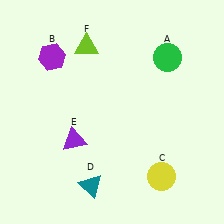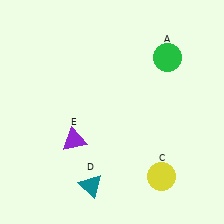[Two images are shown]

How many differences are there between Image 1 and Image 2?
There are 2 differences between the two images.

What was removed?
The lime triangle (F), the purple hexagon (B) were removed in Image 2.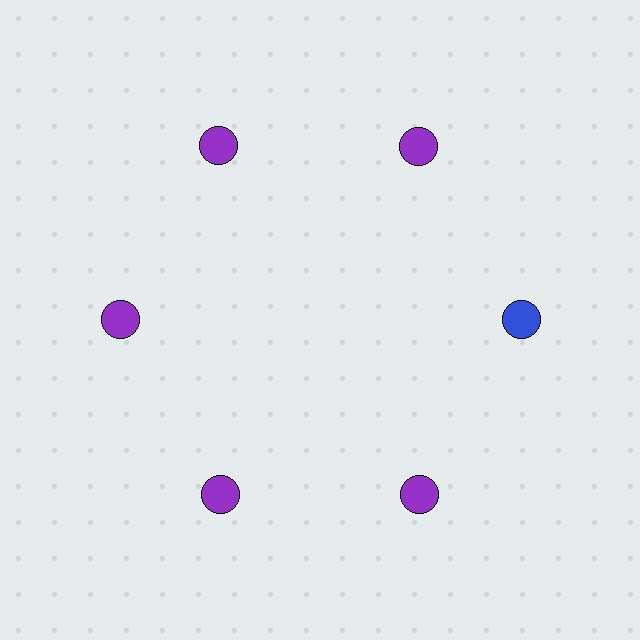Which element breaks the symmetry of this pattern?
The blue circle at roughly the 3 o'clock position breaks the symmetry. All other shapes are purple circles.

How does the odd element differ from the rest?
It has a different color: blue instead of purple.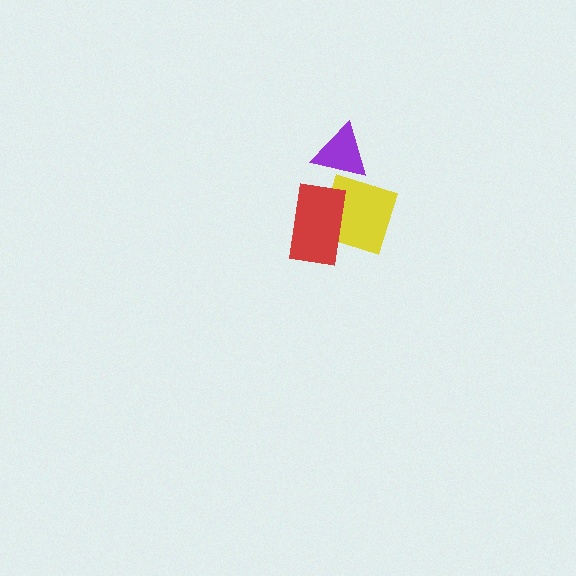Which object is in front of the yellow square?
The red rectangle is in front of the yellow square.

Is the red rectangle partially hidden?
No, no other shape covers it.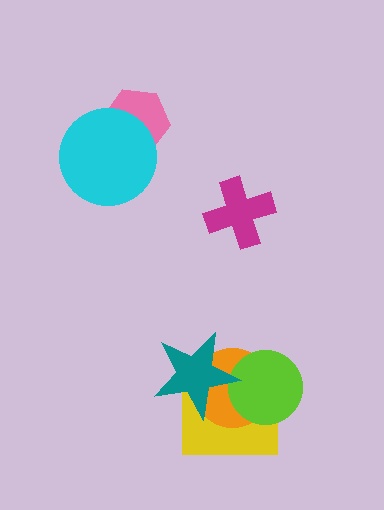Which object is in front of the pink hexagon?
The cyan circle is in front of the pink hexagon.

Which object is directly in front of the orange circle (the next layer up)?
The lime circle is directly in front of the orange circle.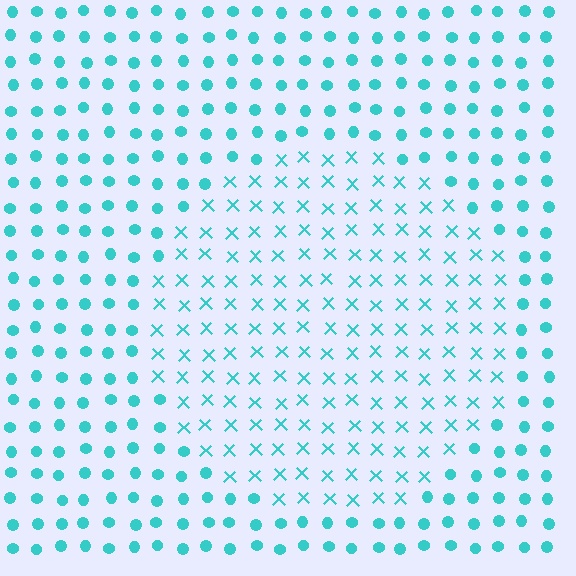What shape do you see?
I see a circle.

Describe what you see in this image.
The image is filled with small cyan elements arranged in a uniform grid. A circle-shaped region contains X marks, while the surrounding area contains circles. The boundary is defined purely by the change in element shape.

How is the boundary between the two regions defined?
The boundary is defined by a change in element shape: X marks inside vs. circles outside. All elements share the same color and spacing.